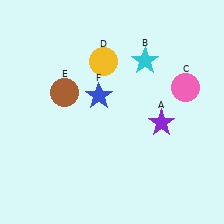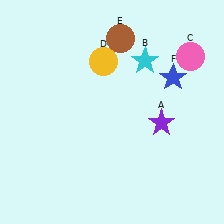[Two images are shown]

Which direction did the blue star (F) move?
The blue star (F) moved right.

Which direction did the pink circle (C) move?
The pink circle (C) moved up.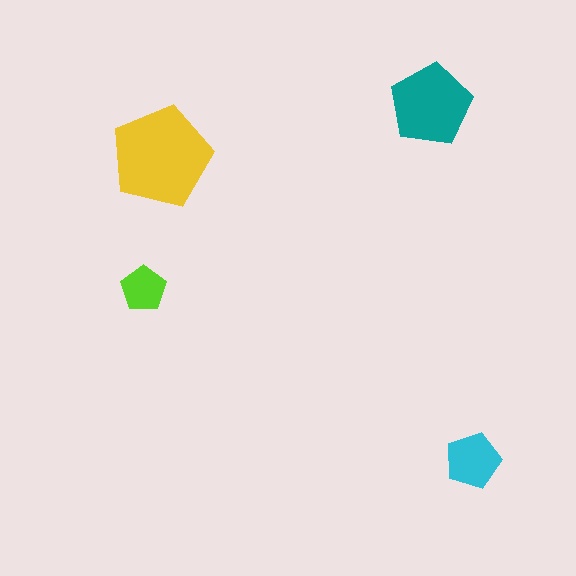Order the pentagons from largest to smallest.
the yellow one, the teal one, the cyan one, the lime one.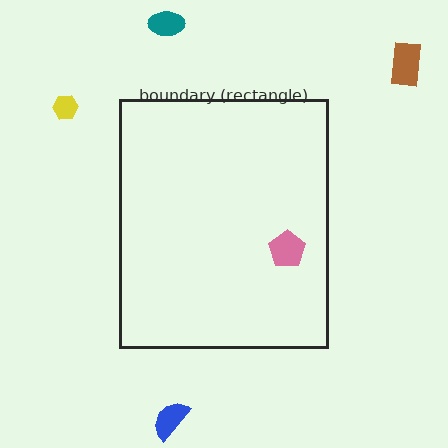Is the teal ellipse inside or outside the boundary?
Outside.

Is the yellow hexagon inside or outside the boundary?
Outside.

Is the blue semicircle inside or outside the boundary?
Outside.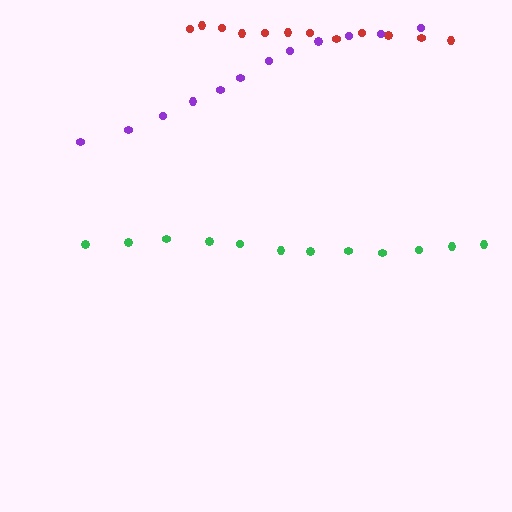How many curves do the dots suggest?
There are 3 distinct paths.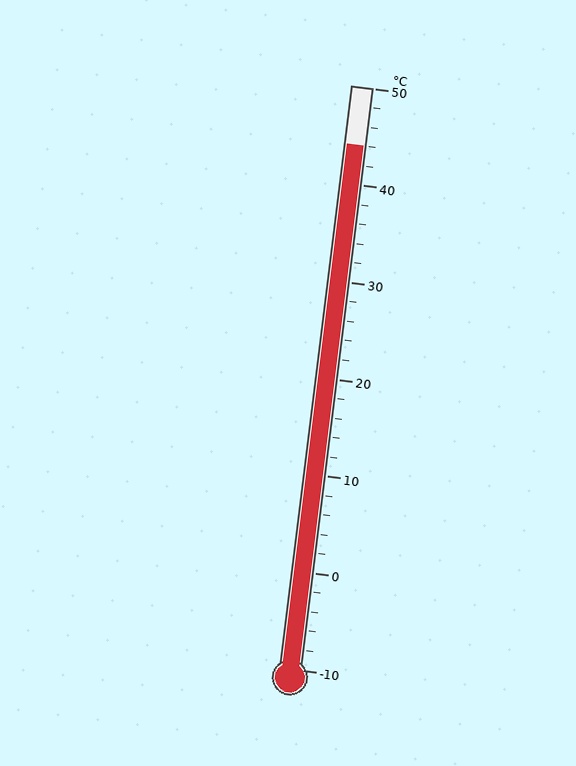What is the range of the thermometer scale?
The thermometer scale ranges from -10°C to 50°C.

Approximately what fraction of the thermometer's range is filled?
The thermometer is filled to approximately 90% of its range.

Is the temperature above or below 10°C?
The temperature is above 10°C.